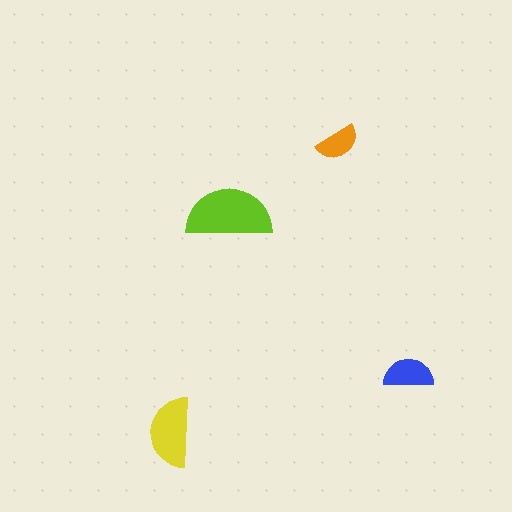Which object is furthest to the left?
The yellow semicircle is leftmost.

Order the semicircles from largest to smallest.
the lime one, the yellow one, the blue one, the orange one.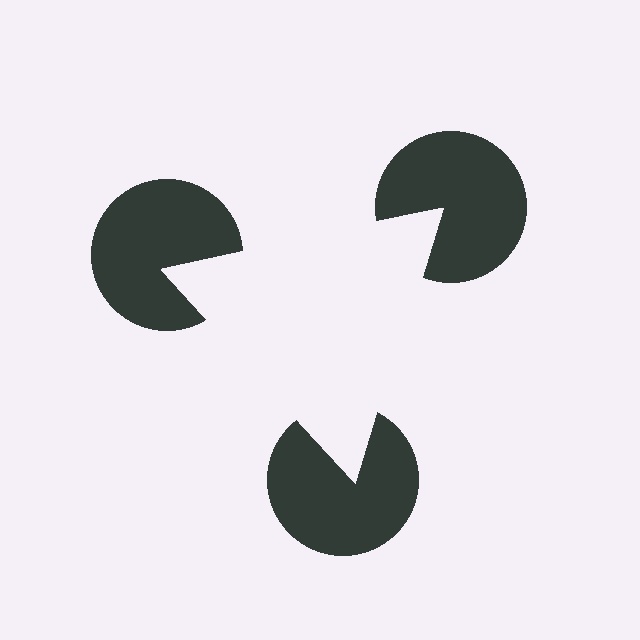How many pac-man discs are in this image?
There are 3 — one at each vertex of the illusory triangle.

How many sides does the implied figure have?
3 sides.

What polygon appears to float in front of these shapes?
An illusory triangle — its edges are inferred from the aligned wedge cuts in the pac-man discs, not physically drawn.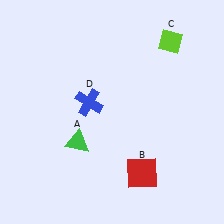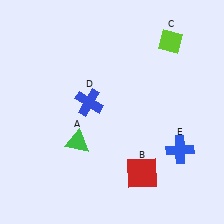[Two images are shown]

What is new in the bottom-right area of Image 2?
A blue cross (E) was added in the bottom-right area of Image 2.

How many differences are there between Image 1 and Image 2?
There is 1 difference between the two images.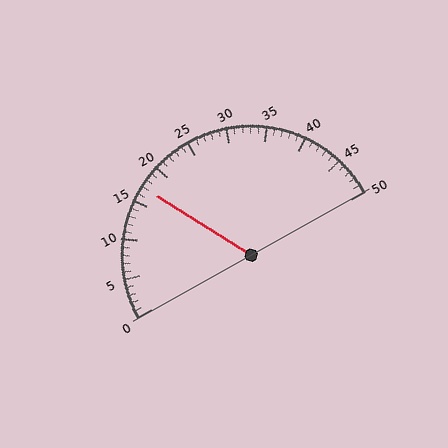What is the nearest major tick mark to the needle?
The nearest major tick mark is 15.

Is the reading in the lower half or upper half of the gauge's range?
The reading is in the lower half of the range (0 to 50).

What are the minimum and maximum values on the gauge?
The gauge ranges from 0 to 50.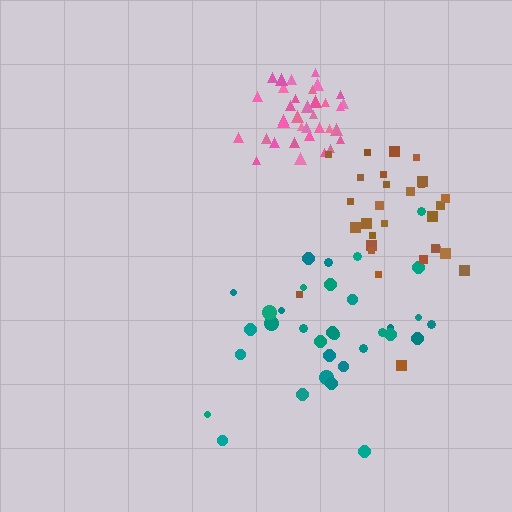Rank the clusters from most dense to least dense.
pink, brown, teal.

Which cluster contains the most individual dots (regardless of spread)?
Pink (35).